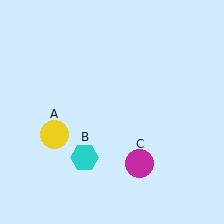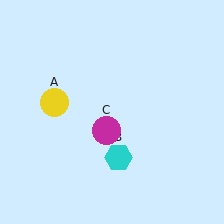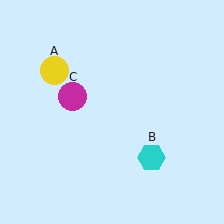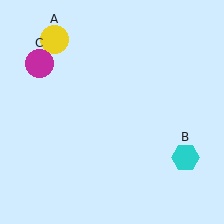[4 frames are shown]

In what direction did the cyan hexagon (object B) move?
The cyan hexagon (object B) moved right.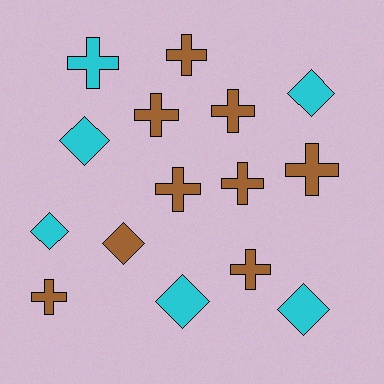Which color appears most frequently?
Brown, with 9 objects.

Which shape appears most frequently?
Cross, with 9 objects.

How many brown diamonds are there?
There is 1 brown diamond.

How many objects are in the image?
There are 15 objects.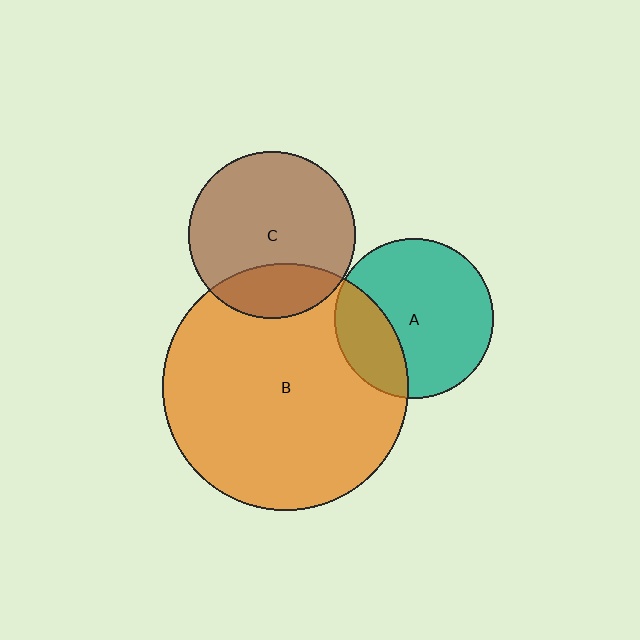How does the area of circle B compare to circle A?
Approximately 2.4 times.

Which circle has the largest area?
Circle B (orange).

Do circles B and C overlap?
Yes.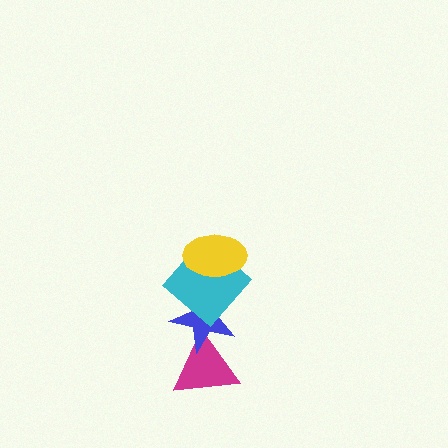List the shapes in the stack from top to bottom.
From top to bottom: the yellow ellipse, the cyan diamond, the blue star, the magenta triangle.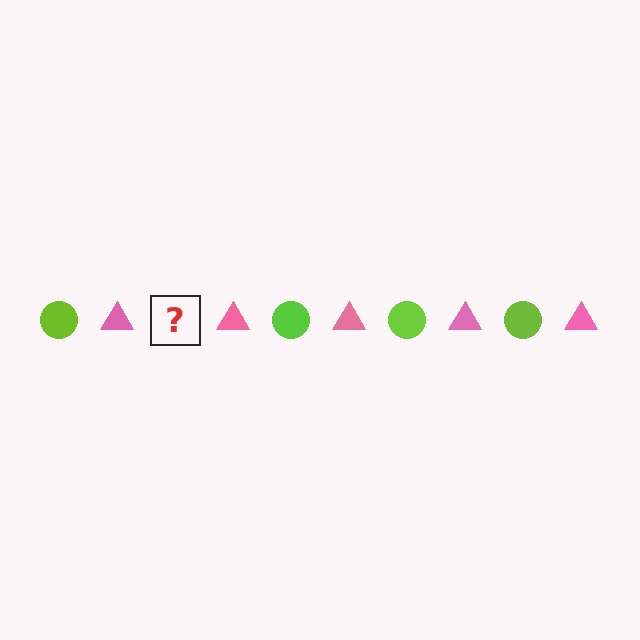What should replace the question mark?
The question mark should be replaced with a lime circle.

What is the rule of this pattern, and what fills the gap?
The rule is that the pattern alternates between lime circle and pink triangle. The gap should be filled with a lime circle.